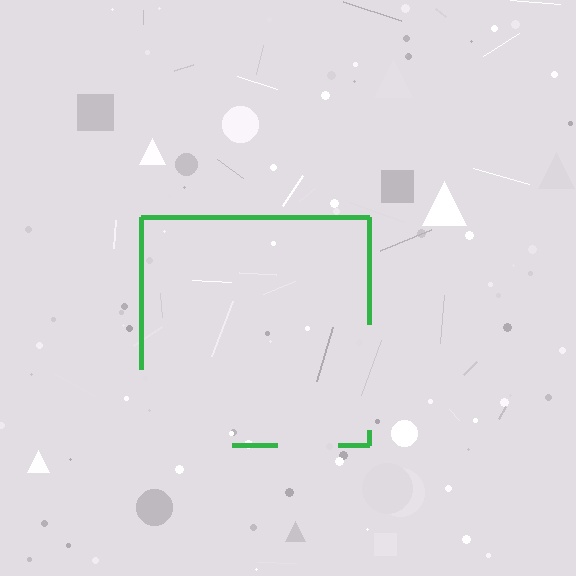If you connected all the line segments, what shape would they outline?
They would outline a square.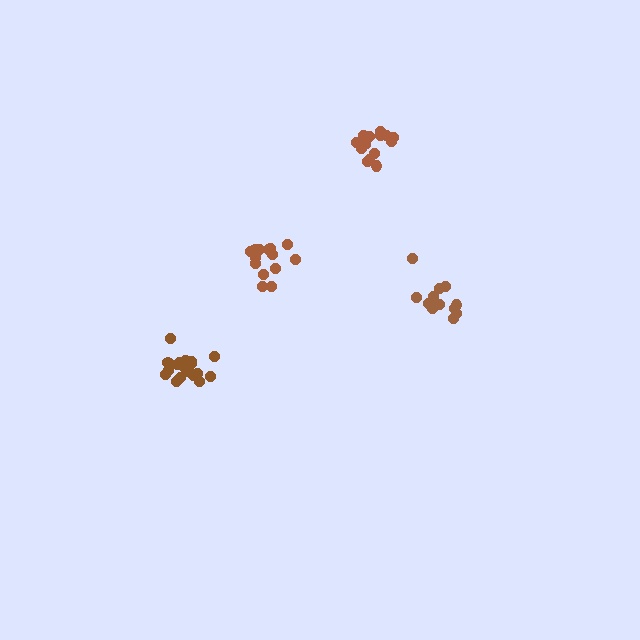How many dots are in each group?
Group 1: 18 dots, Group 2: 14 dots, Group 3: 12 dots, Group 4: 14 dots (58 total).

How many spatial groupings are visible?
There are 4 spatial groupings.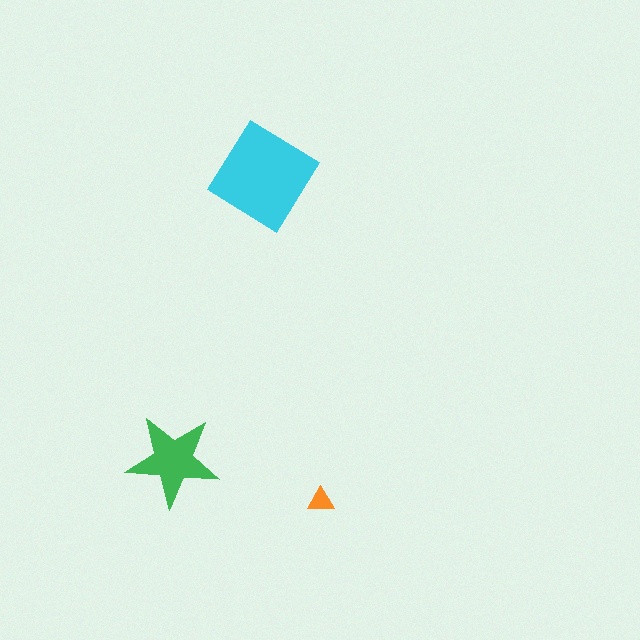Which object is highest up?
The cyan diamond is topmost.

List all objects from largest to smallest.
The cyan diamond, the green star, the orange triangle.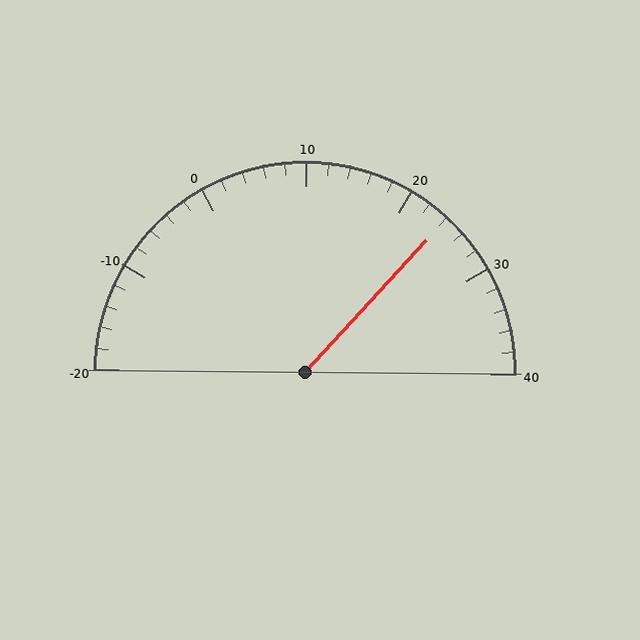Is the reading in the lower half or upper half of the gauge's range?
The reading is in the upper half of the range (-20 to 40).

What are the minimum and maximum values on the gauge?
The gauge ranges from -20 to 40.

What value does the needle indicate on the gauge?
The needle indicates approximately 24.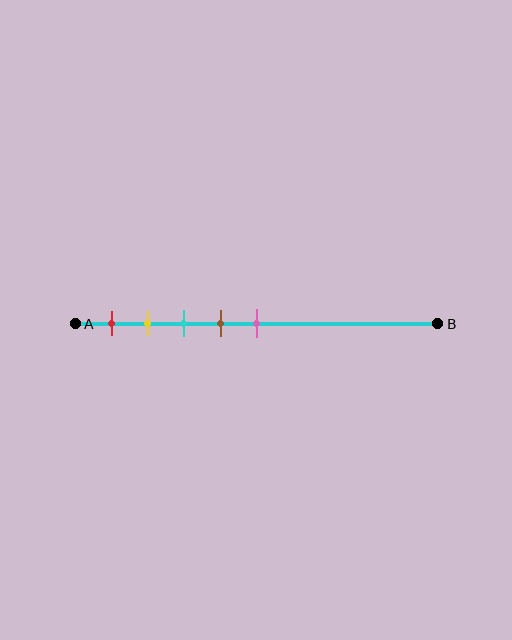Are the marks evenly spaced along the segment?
Yes, the marks are approximately evenly spaced.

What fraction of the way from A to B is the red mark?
The red mark is approximately 10% (0.1) of the way from A to B.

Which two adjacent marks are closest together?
The yellow and cyan marks are the closest adjacent pair.